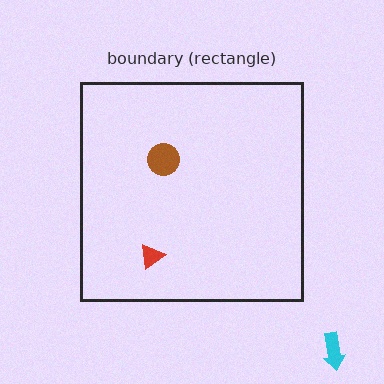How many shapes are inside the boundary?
2 inside, 1 outside.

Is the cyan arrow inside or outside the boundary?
Outside.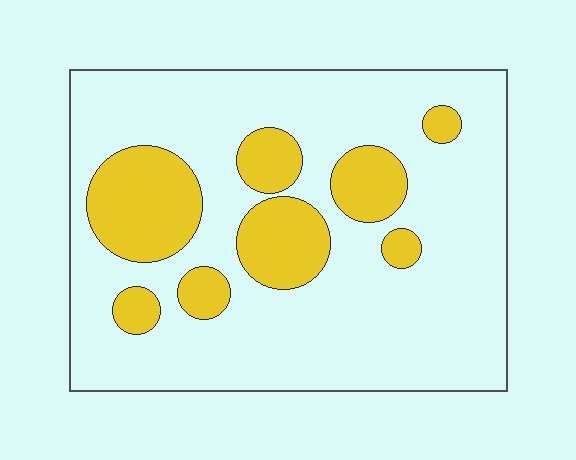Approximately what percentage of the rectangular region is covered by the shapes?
Approximately 25%.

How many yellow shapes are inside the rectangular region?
8.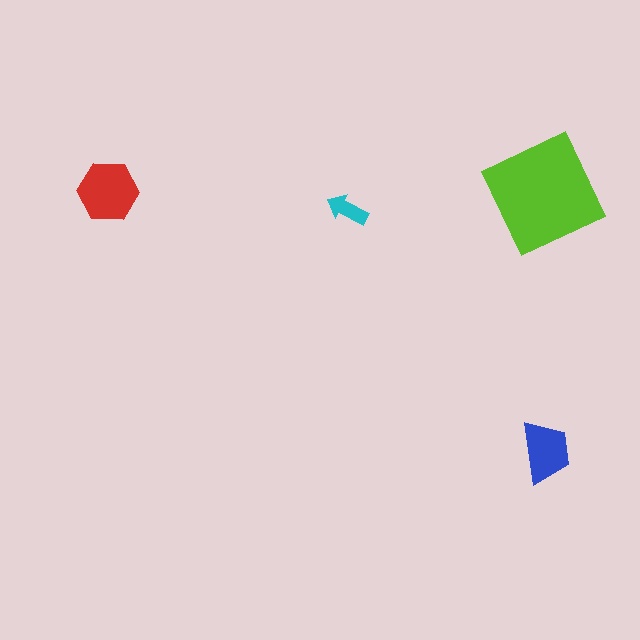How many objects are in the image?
There are 4 objects in the image.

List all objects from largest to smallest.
The lime square, the red hexagon, the blue trapezoid, the cyan arrow.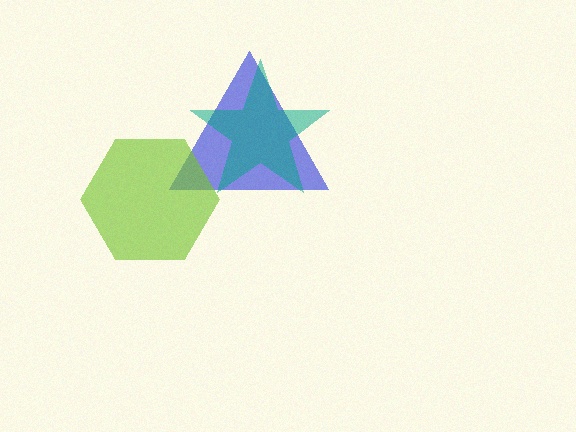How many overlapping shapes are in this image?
There are 3 overlapping shapes in the image.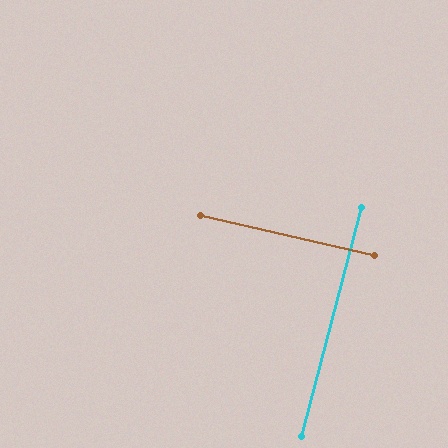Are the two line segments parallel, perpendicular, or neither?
Perpendicular — they meet at approximately 88°.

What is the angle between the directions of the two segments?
Approximately 88 degrees.